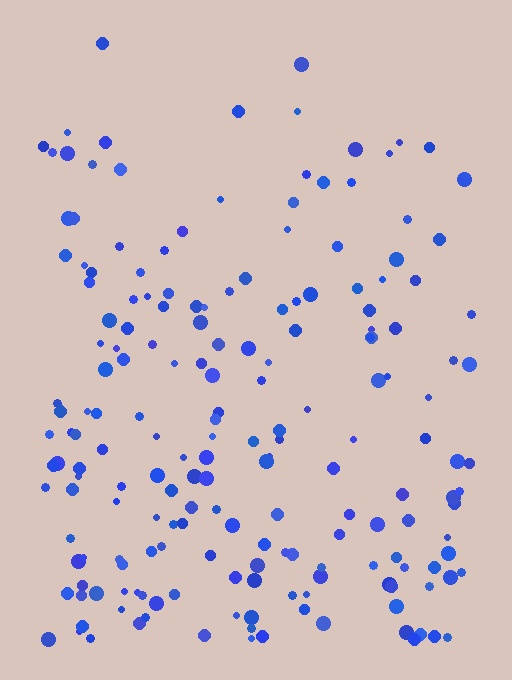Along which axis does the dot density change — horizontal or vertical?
Vertical.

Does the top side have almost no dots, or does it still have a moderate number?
Still a moderate number, just noticeably fewer than the bottom.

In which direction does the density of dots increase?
From top to bottom, with the bottom side densest.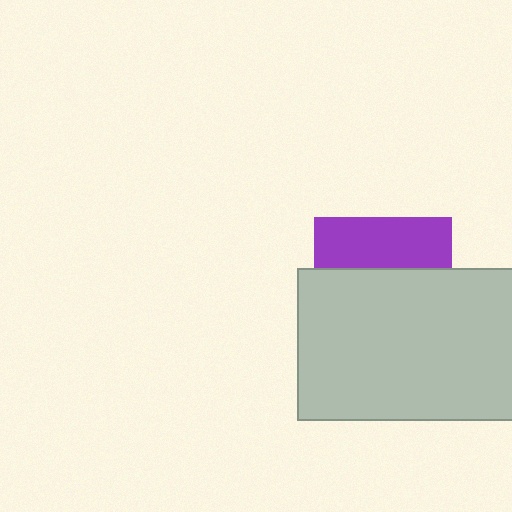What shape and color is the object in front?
The object in front is a light gray rectangle.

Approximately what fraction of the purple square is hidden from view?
Roughly 64% of the purple square is hidden behind the light gray rectangle.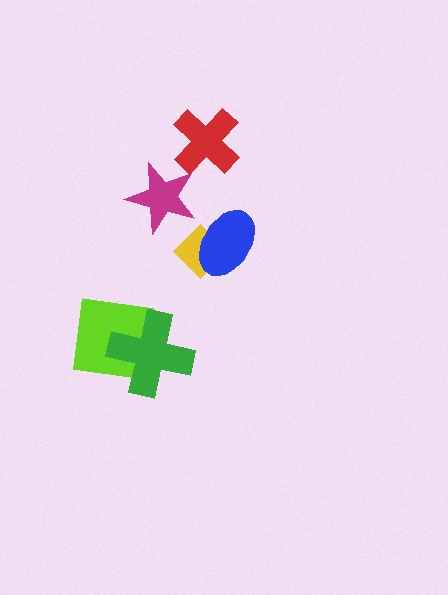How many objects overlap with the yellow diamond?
1 object overlaps with the yellow diamond.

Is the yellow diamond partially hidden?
Yes, it is partially covered by another shape.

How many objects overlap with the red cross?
0 objects overlap with the red cross.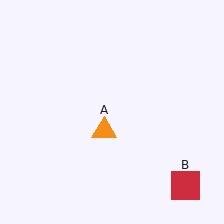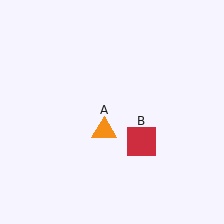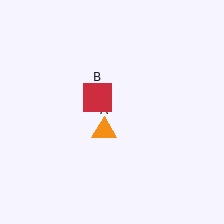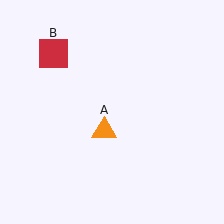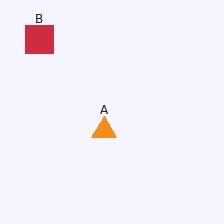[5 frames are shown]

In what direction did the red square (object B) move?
The red square (object B) moved up and to the left.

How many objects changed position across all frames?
1 object changed position: red square (object B).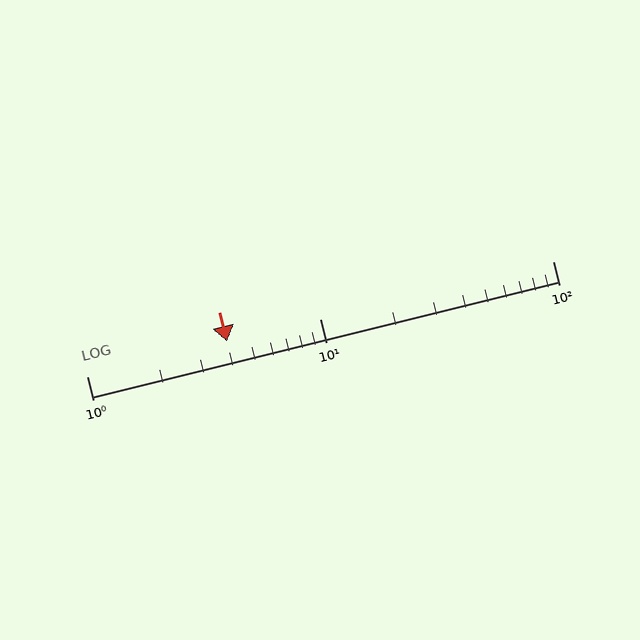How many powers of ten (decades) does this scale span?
The scale spans 2 decades, from 1 to 100.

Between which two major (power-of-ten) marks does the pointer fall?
The pointer is between 1 and 10.